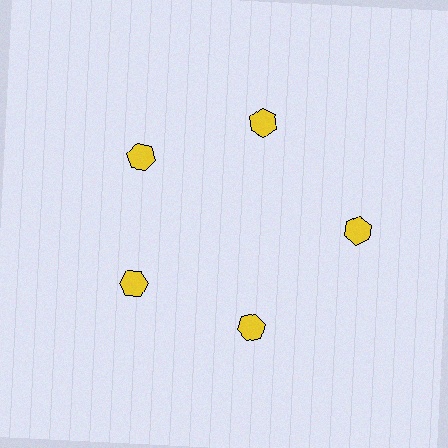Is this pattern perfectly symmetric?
No. The 5 yellow hexagons are arranged in a ring, but one element near the 3 o'clock position is pushed outward from the center, breaking the 5-fold rotational symmetry.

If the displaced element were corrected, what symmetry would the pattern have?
It would have 5-fold rotational symmetry — the pattern would map onto itself every 72 degrees.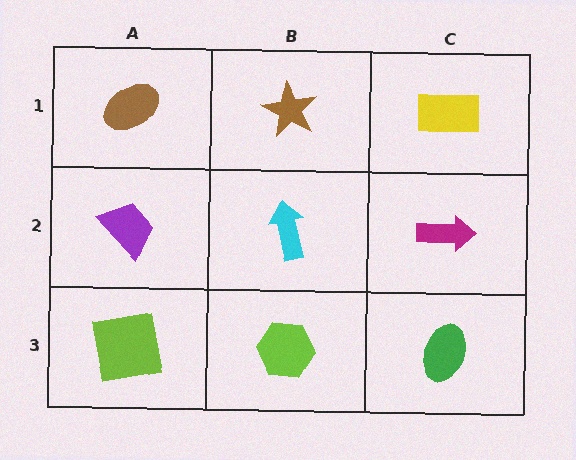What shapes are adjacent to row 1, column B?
A cyan arrow (row 2, column B), a brown ellipse (row 1, column A), a yellow rectangle (row 1, column C).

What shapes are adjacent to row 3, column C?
A magenta arrow (row 2, column C), a lime hexagon (row 3, column B).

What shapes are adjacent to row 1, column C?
A magenta arrow (row 2, column C), a brown star (row 1, column B).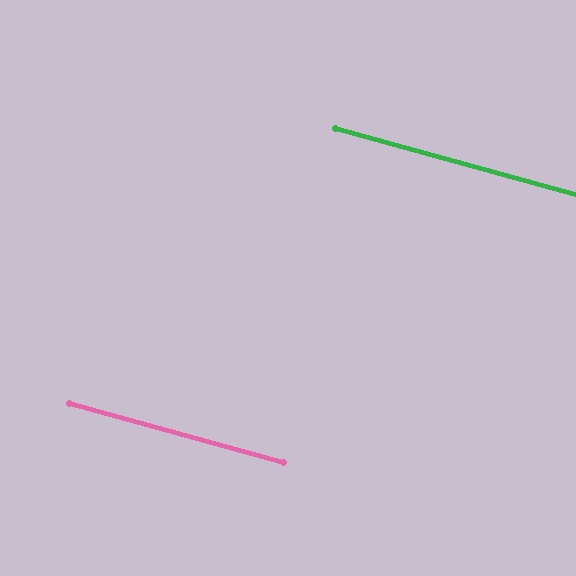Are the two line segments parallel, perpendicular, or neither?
Parallel — their directions differ by only 0.1°.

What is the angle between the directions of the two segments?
Approximately 0 degrees.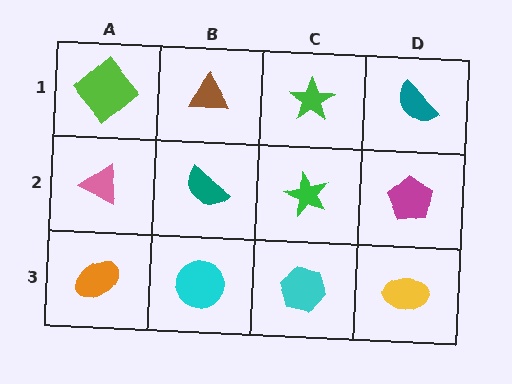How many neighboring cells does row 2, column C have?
4.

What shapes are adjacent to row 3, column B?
A teal semicircle (row 2, column B), an orange ellipse (row 3, column A), a cyan hexagon (row 3, column C).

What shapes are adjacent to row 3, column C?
A green star (row 2, column C), a cyan circle (row 3, column B), a yellow ellipse (row 3, column D).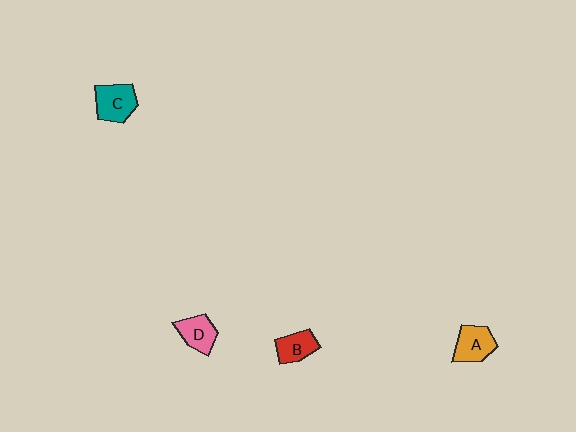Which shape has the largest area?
Shape C (teal).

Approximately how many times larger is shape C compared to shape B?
Approximately 1.3 times.